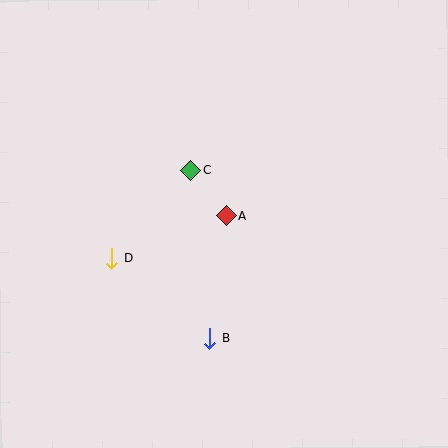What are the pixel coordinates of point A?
Point A is at (226, 216).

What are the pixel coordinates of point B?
Point B is at (210, 339).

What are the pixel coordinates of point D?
Point D is at (112, 258).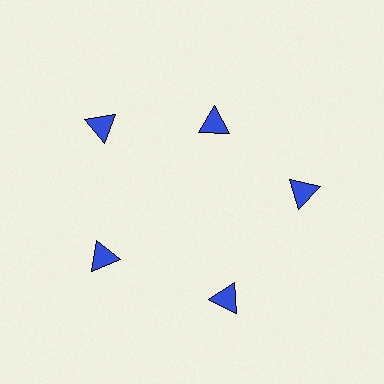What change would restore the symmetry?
The symmetry would be restored by moving it outward, back onto the ring so that all 5 triangles sit at equal angles and equal distance from the center.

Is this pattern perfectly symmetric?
No. The 5 blue triangles are arranged in a ring, but one element near the 1 o'clock position is pulled inward toward the center, breaking the 5-fold rotational symmetry.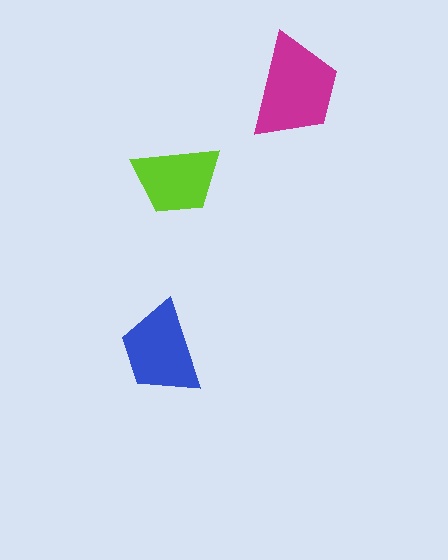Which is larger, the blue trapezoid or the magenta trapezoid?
The magenta one.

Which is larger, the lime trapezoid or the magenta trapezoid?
The magenta one.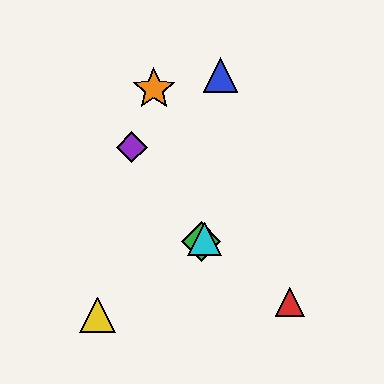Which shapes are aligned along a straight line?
The green diamond, the yellow triangle, the cyan triangle are aligned along a straight line.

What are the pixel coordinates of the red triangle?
The red triangle is at (290, 302).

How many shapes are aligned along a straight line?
3 shapes (the green diamond, the yellow triangle, the cyan triangle) are aligned along a straight line.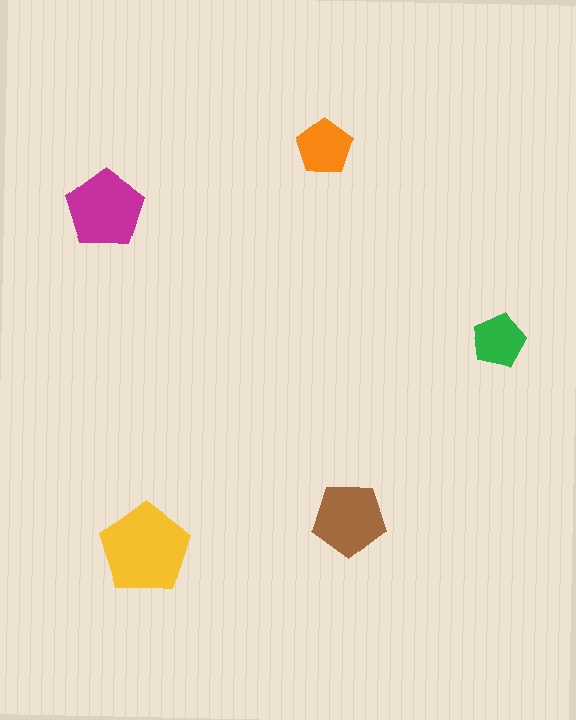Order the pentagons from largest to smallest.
the yellow one, the magenta one, the brown one, the orange one, the green one.